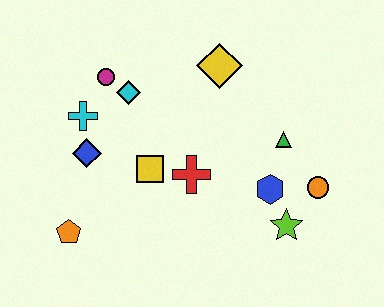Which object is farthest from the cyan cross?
The orange circle is farthest from the cyan cross.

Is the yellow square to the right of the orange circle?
No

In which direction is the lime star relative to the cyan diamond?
The lime star is to the right of the cyan diamond.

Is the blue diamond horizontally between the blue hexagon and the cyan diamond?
No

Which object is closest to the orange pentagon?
The blue diamond is closest to the orange pentagon.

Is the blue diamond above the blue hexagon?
Yes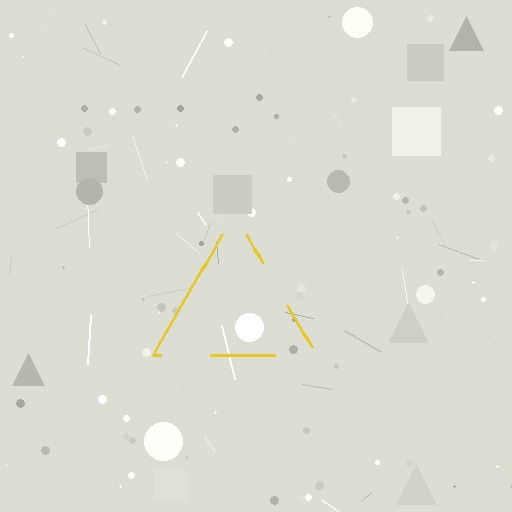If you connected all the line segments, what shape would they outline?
They would outline a triangle.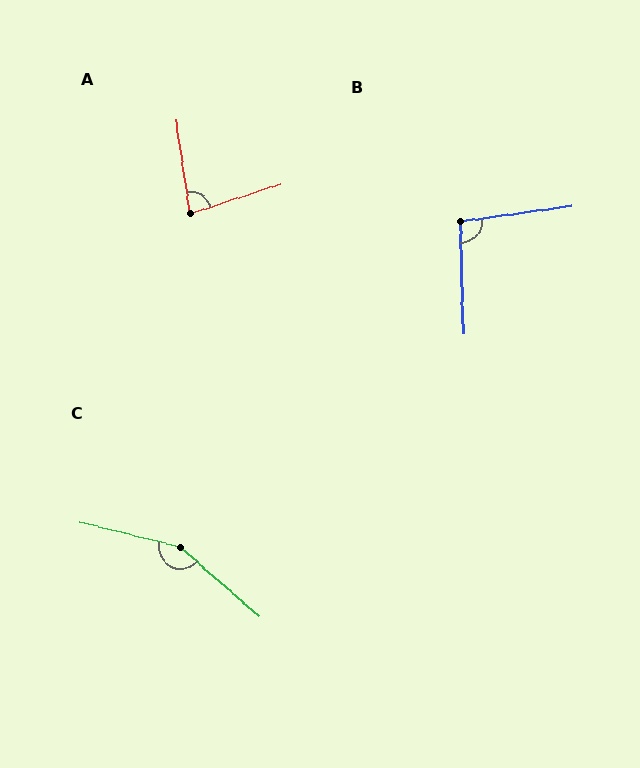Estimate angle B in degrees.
Approximately 96 degrees.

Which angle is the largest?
C, at approximately 152 degrees.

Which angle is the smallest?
A, at approximately 80 degrees.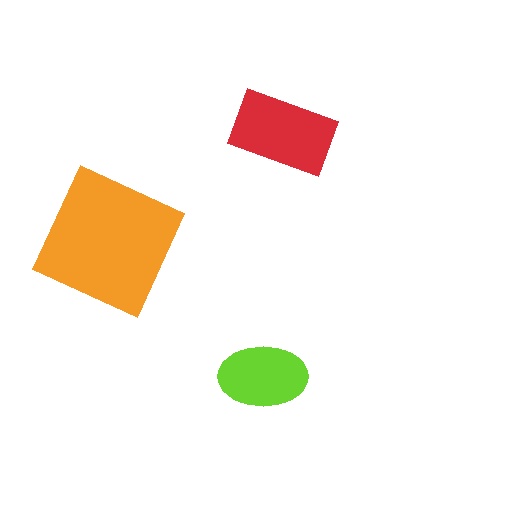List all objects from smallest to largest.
The lime ellipse, the red rectangle, the orange square.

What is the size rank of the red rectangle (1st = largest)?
2nd.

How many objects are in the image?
There are 3 objects in the image.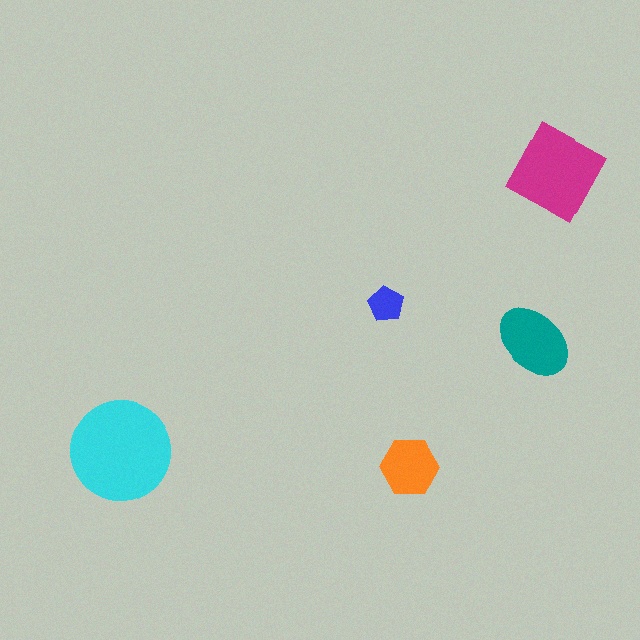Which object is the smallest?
The blue pentagon.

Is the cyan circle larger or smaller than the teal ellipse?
Larger.